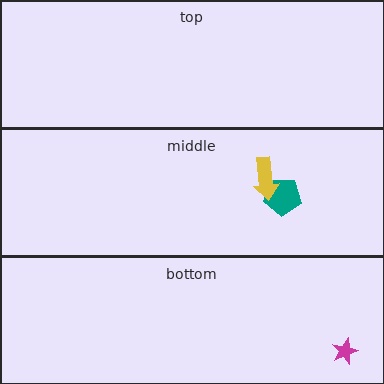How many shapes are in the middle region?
2.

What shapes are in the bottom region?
The magenta star.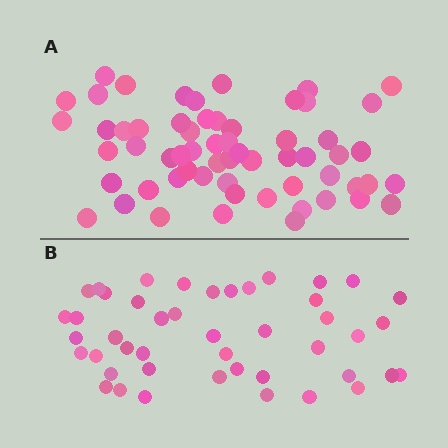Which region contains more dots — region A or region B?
Region A (the top region) has more dots.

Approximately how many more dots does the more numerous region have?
Region A has approximately 15 more dots than region B.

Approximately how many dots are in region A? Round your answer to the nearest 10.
About 60 dots.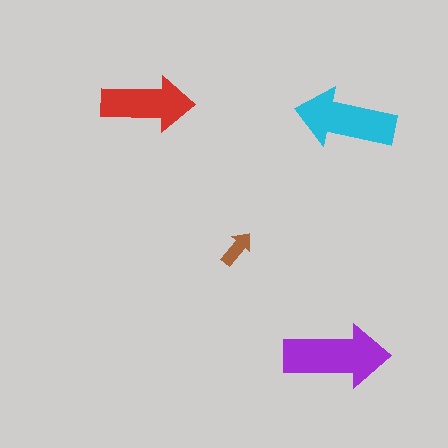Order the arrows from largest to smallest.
the purple one, the cyan one, the red one, the brown one.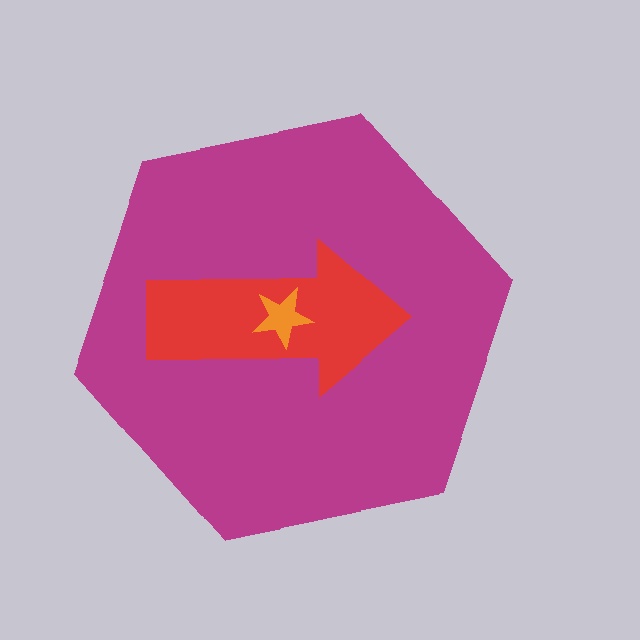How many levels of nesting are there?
3.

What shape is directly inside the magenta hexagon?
The red arrow.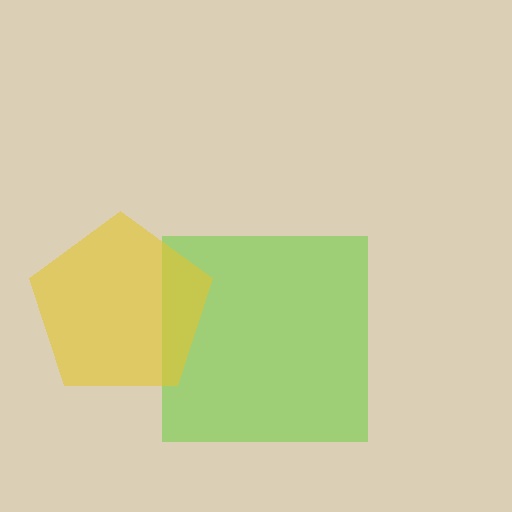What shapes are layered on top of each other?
The layered shapes are: a lime square, a yellow pentagon.